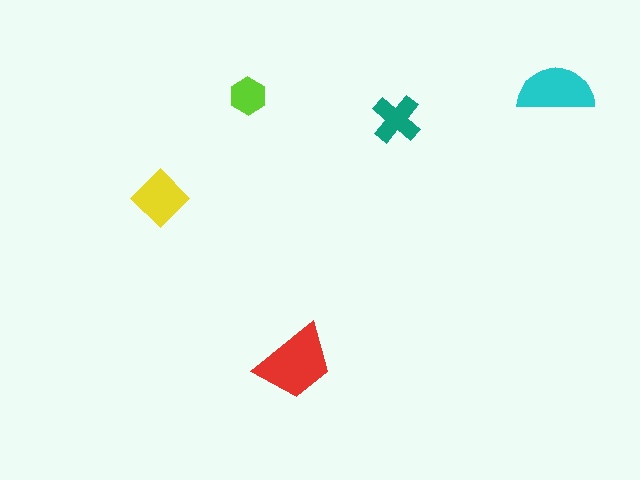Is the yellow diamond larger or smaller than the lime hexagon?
Larger.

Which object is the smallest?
The lime hexagon.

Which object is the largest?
The red trapezoid.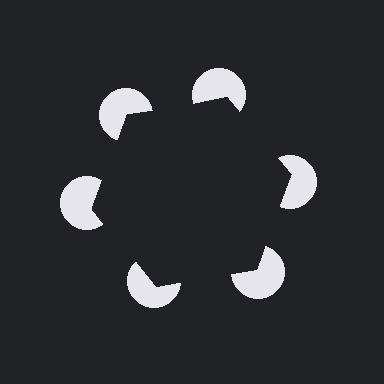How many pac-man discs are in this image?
There are 6 — one at each vertex of the illusory hexagon.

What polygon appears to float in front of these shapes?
An illusory hexagon — its edges are inferred from the aligned wedge cuts in the pac-man discs, not physically drawn.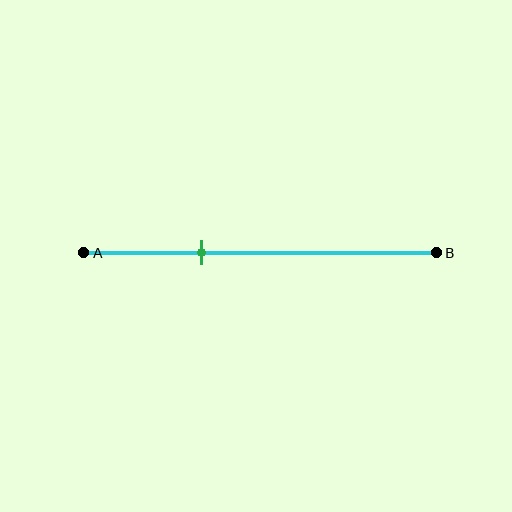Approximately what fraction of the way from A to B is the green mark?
The green mark is approximately 35% of the way from A to B.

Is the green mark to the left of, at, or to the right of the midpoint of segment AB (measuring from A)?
The green mark is to the left of the midpoint of segment AB.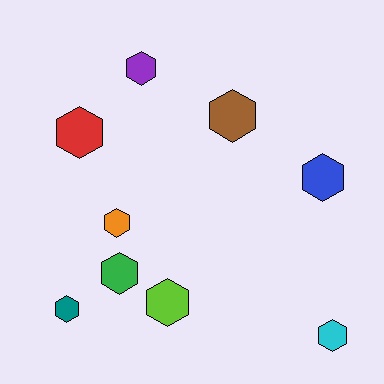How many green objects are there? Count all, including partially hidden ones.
There is 1 green object.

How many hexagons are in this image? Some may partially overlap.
There are 9 hexagons.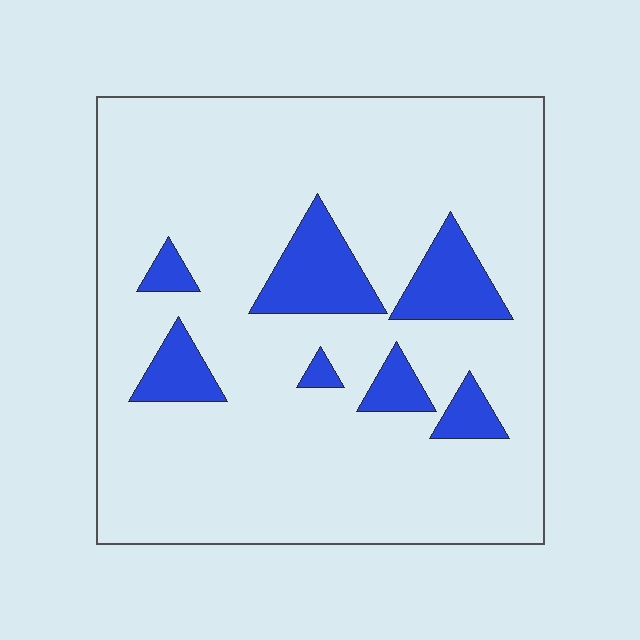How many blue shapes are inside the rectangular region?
7.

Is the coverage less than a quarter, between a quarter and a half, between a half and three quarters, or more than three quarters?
Less than a quarter.